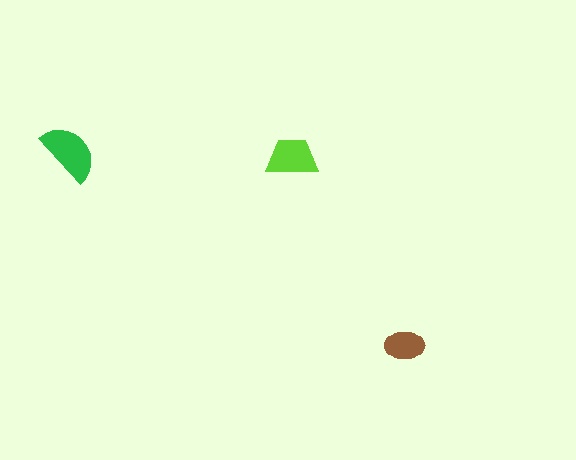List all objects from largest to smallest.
The green semicircle, the lime trapezoid, the brown ellipse.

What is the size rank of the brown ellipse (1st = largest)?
3rd.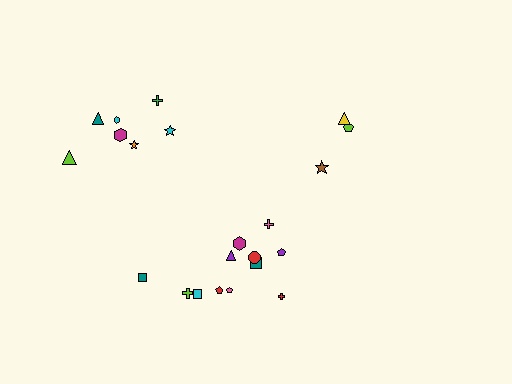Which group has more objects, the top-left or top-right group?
The top-left group.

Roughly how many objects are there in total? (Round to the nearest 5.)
Roughly 20 objects in total.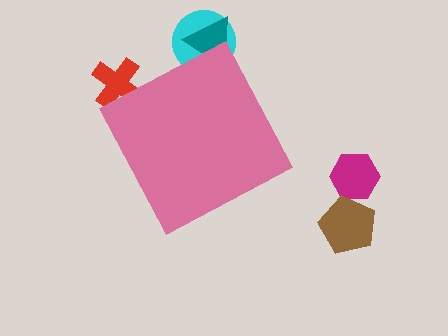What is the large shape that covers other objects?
A pink diamond.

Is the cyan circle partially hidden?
Yes, the cyan circle is partially hidden behind the pink diamond.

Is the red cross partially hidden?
Yes, the red cross is partially hidden behind the pink diamond.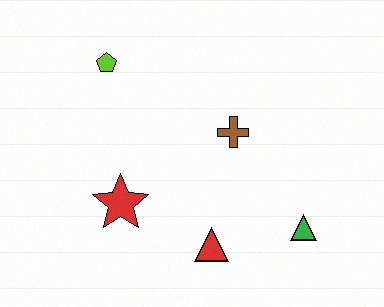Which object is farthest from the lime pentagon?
The green triangle is farthest from the lime pentagon.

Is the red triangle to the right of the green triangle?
No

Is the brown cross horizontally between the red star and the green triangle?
Yes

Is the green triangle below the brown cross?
Yes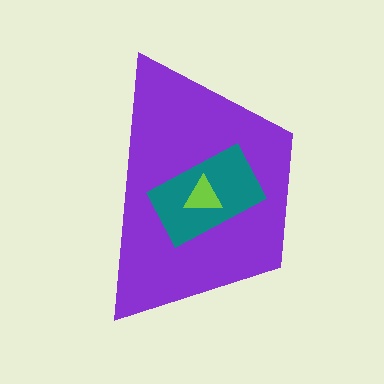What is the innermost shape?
The lime triangle.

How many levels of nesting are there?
3.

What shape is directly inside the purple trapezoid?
The teal rectangle.